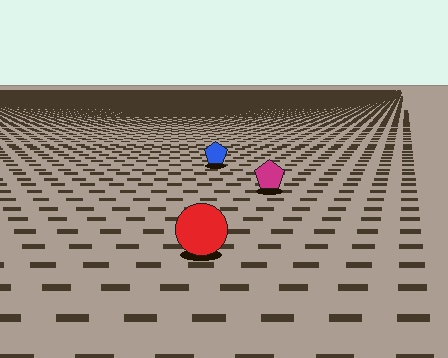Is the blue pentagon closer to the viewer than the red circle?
No. The red circle is closer — you can tell from the texture gradient: the ground texture is coarser near it.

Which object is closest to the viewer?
The red circle is closest. The texture marks near it are larger and more spread out.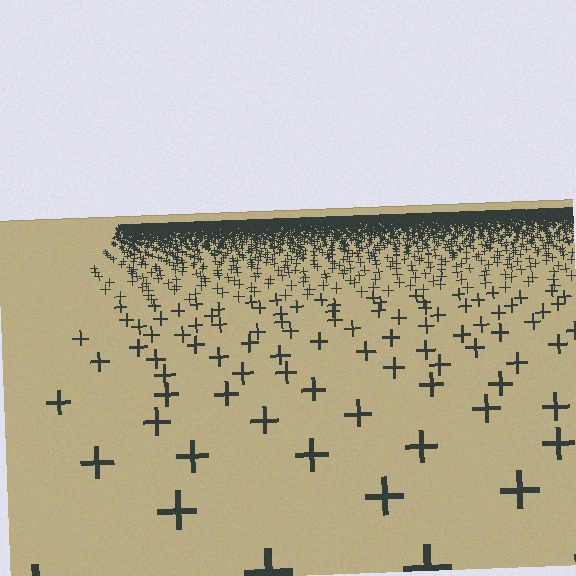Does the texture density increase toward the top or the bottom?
Density increases toward the top.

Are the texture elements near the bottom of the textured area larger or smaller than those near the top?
Larger. Near the bottom, elements are closer to the viewer and appear at a bigger on-screen size.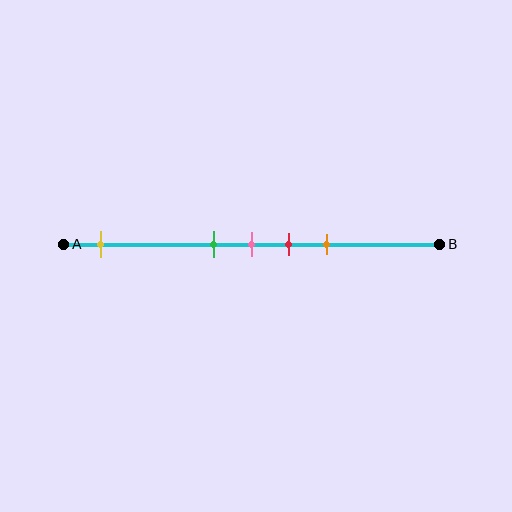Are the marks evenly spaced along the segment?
No, the marks are not evenly spaced.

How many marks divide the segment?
There are 5 marks dividing the segment.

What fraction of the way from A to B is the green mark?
The green mark is approximately 40% (0.4) of the way from A to B.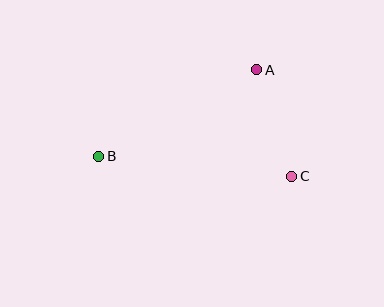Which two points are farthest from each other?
Points B and C are farthest from each other.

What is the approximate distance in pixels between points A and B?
The distance between A and B is approximately 180 pixels.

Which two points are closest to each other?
Points A and C are closest to each other.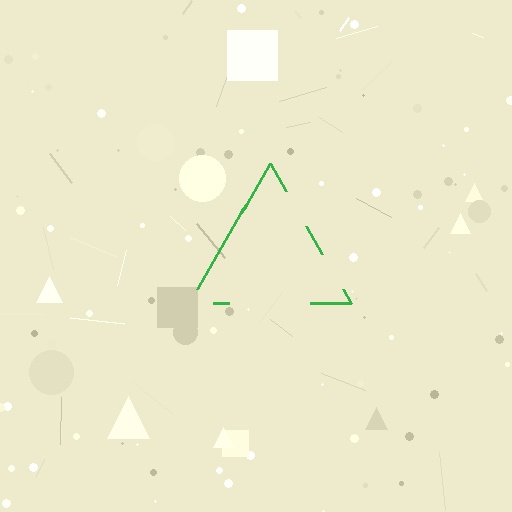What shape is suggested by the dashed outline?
The dashed outline suggests a triangle.